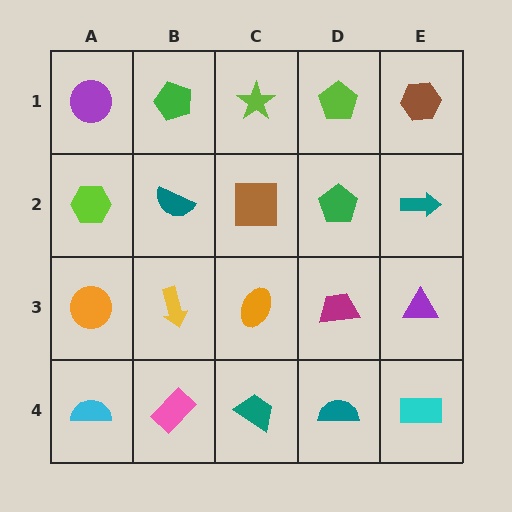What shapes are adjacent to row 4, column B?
A yellow arrow (row 3, column B), a cyan semicircle (row 4, column A), a teal trapezoid (row 4, column C).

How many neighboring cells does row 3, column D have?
4.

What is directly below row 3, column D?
A teal semicircle.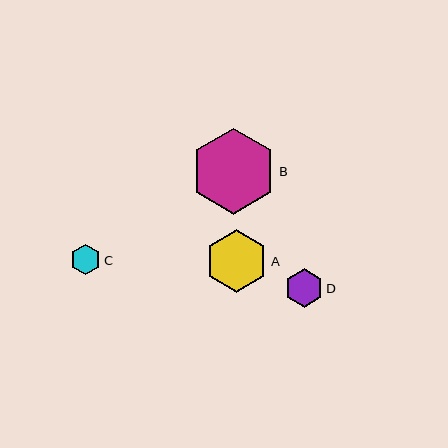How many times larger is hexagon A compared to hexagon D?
Hexagon A is approximately 1.6 times the size of hexagon D.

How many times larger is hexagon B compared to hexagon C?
Hexagon B is approximately 2.8 times the size of hexagon C.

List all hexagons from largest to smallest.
From largest to smallest: B, A, D, C.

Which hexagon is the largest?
Hexagon B is the largest with a size of approximately 86 pixels.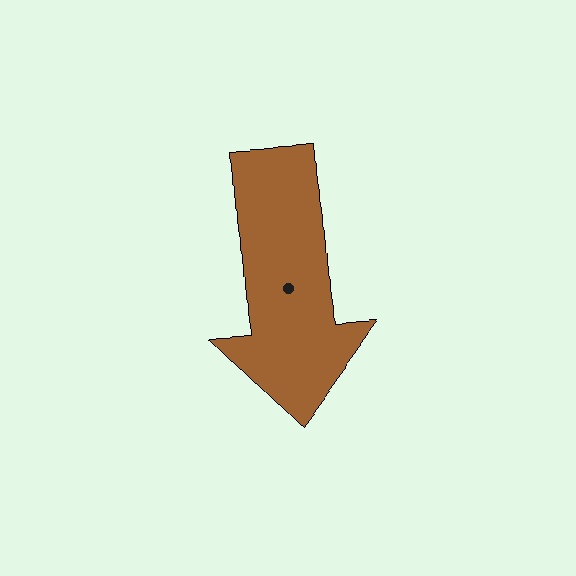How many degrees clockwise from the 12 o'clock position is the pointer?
Approximately 176 degrees.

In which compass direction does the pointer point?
South.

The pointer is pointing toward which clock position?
Roughly 6 o'clock.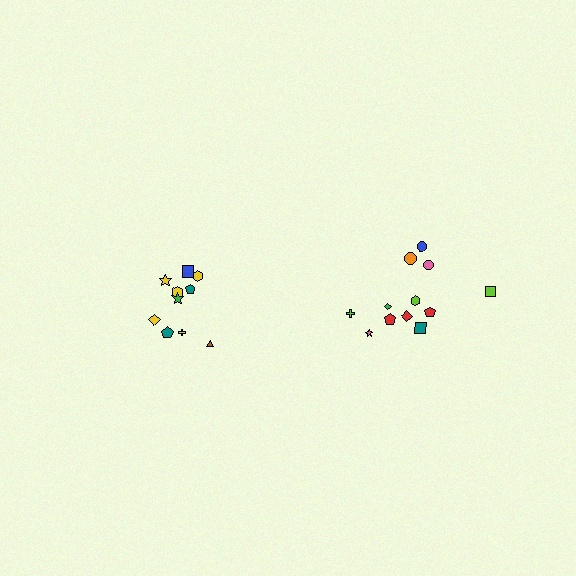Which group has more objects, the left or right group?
The right group.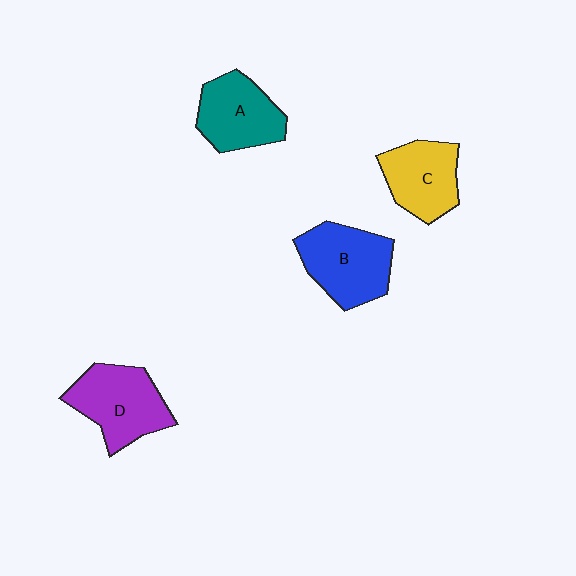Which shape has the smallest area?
Shape C (yellow).